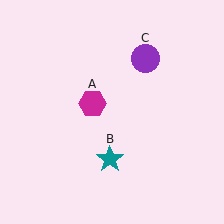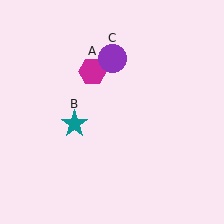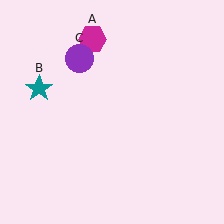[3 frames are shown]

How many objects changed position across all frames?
3 objects changed position: magenta hexagon (object A), teal star (object B), purple circle (object C).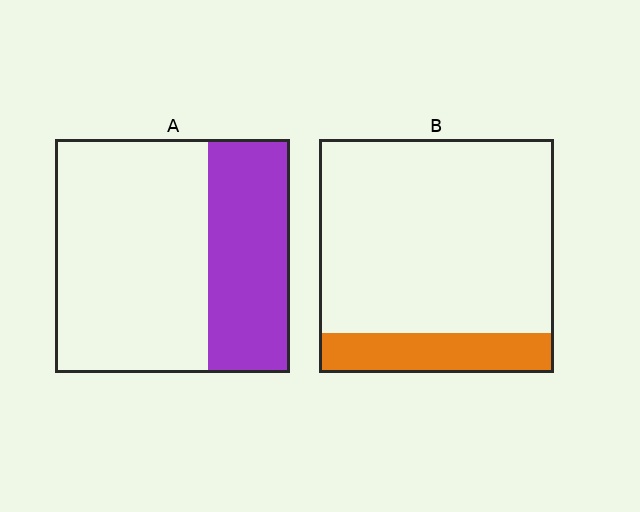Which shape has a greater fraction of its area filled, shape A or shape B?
Shape A.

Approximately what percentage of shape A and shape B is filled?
A is approximately 35% and B is approximately 15%.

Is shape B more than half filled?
No.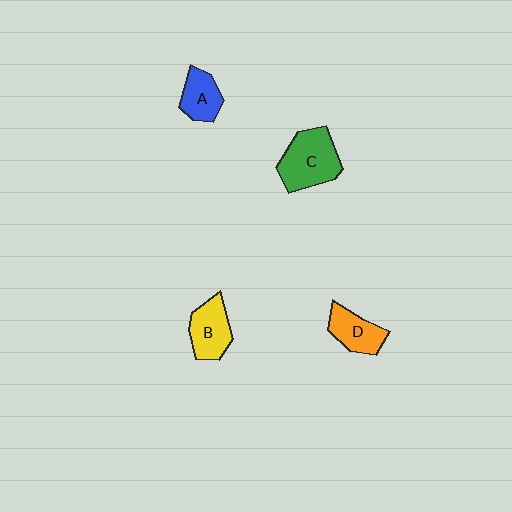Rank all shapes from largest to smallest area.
From largest to smallest: C (green), B (yellow), D (orange), A (blue).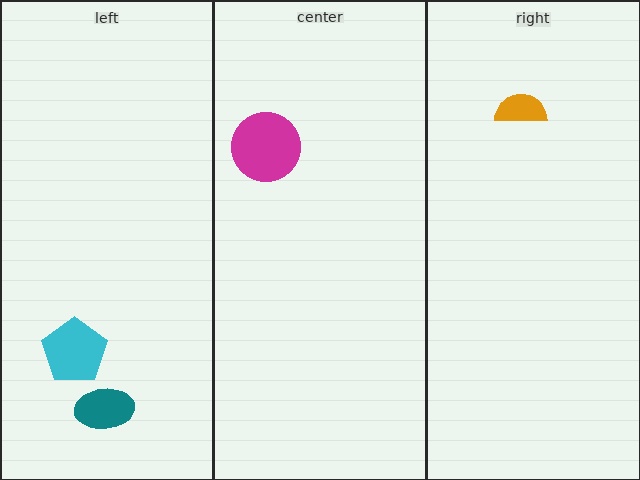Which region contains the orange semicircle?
The right region.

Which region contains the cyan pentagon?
The left region.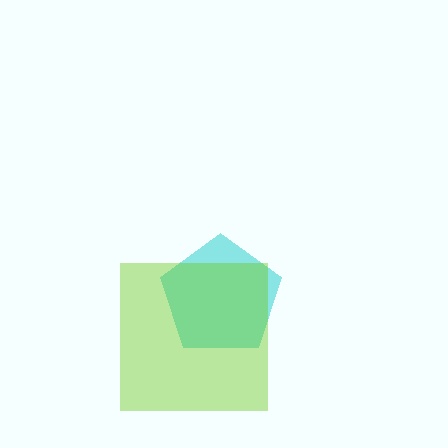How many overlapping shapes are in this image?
There are 2 overlapping shapes in the image.